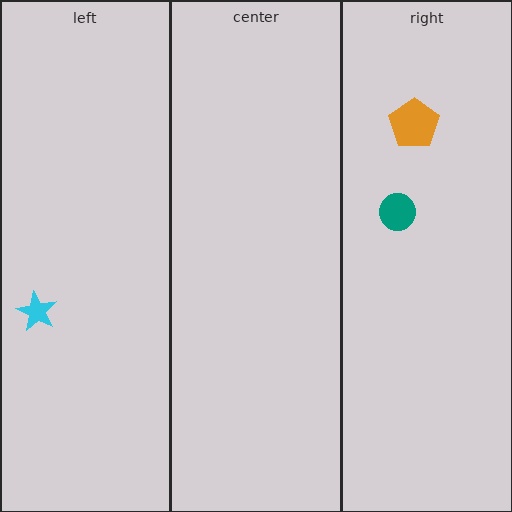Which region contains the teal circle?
The right region.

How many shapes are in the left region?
1.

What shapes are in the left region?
The cyan star.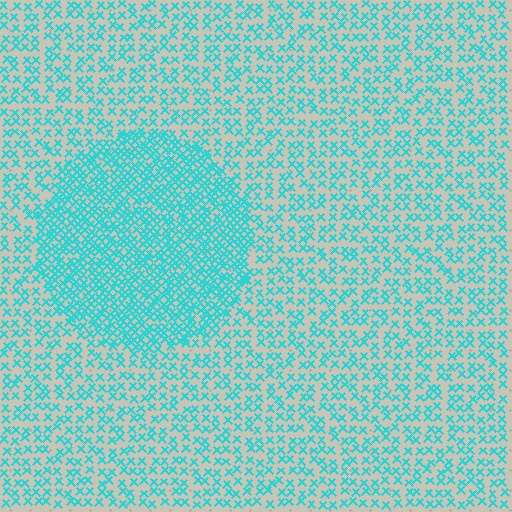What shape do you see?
I see a circle.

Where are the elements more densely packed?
The elements are more densely packed inside the circle boundary.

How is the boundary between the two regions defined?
The boundary is defined by a change in element density (approximately 2.1x ratio). All elements are the same color, size, and shape.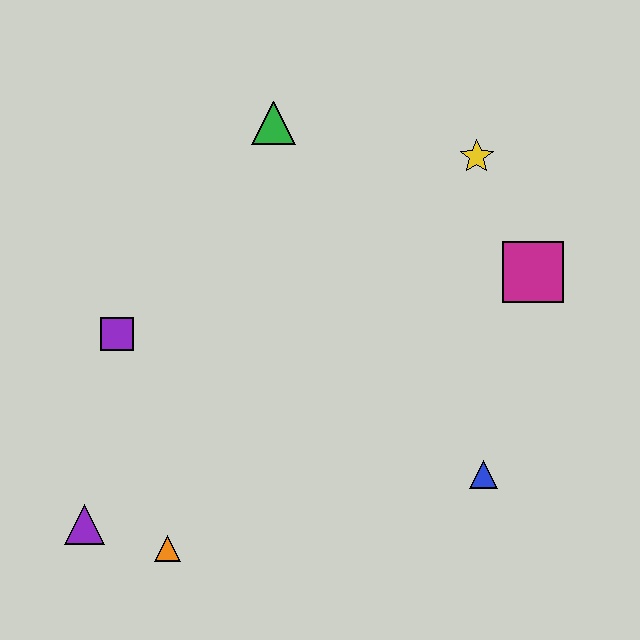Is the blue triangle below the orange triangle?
No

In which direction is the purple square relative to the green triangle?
The purple square is below the green triangle.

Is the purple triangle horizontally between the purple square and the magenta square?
No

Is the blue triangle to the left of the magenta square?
Yes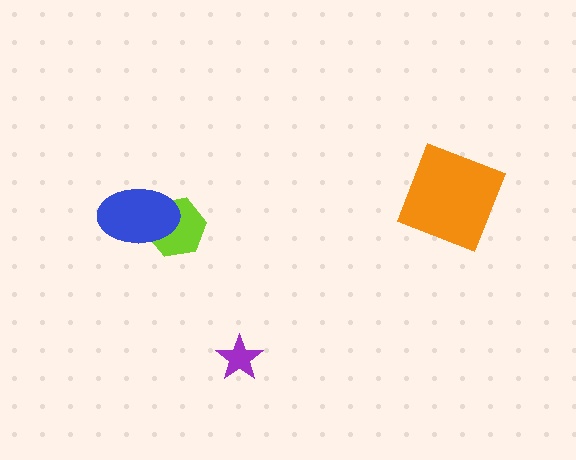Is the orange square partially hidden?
No, no other shape covers it.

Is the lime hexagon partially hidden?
Yes, it is partially covered by another shape.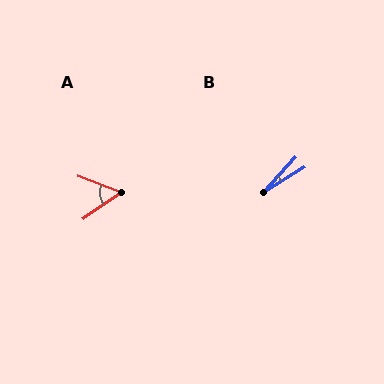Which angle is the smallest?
B, at approximately 15 degrees.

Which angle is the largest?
A, at approximately 55 degrees.